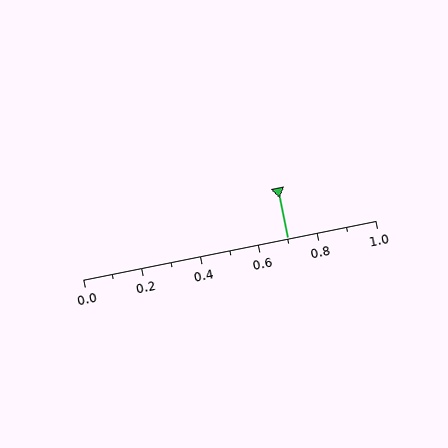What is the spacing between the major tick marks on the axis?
The major ticks are spaced 0.2 apart.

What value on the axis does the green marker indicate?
The marker indicates approximately 0.7.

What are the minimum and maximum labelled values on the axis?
The axis runs from 0.0 to 1.0.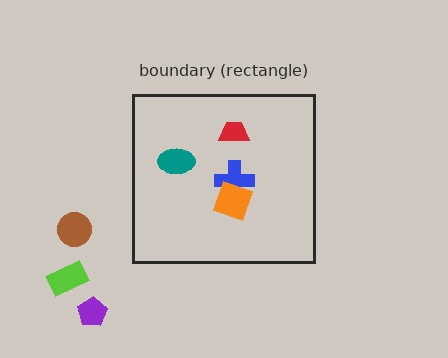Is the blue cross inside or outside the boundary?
Inside.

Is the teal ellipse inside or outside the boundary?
Inside.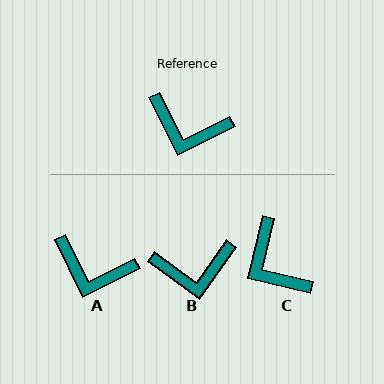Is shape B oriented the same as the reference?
No, it is off by about 28 degrees.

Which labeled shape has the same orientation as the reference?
A.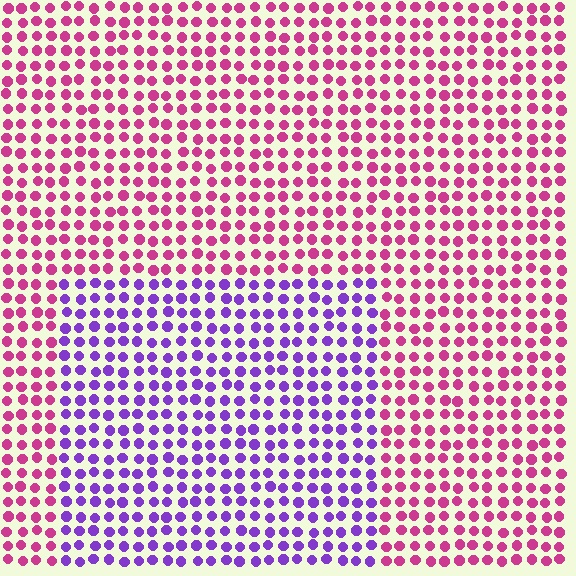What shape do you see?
I see a rectangle.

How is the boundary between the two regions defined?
The boundary is defined purely by a slight shift in hue (about 54 degrees). Spacing, size, and orientation are identical on both sides.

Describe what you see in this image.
The image is filled with small magenta elements in a uniform arrangement. A rectangle-shaped region is visible where the elements are tinted to a slightly different hue, forming a subtle color boundary.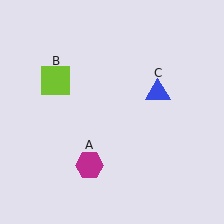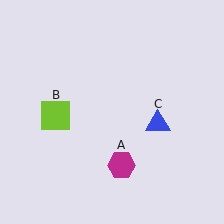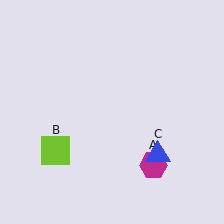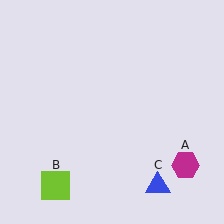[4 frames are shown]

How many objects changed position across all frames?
3 objects changed position: magenta hexagon (object A), lime square (object B), blue triangle (object C).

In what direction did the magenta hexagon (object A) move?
The magenta hexagon (object A) moved right.